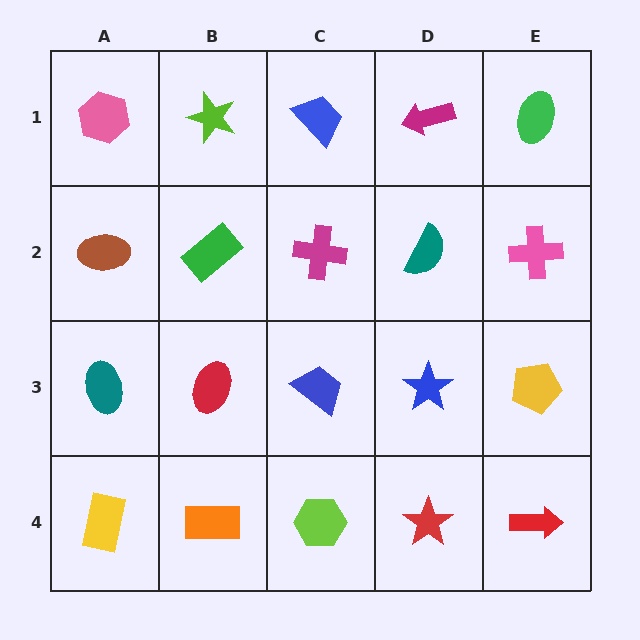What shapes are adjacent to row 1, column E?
A pink cross (row 2, column E), a magenta arrow (row 1, column D).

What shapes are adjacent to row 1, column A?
A brown ellipse (row 2, column A), a lime star (row 1, column B).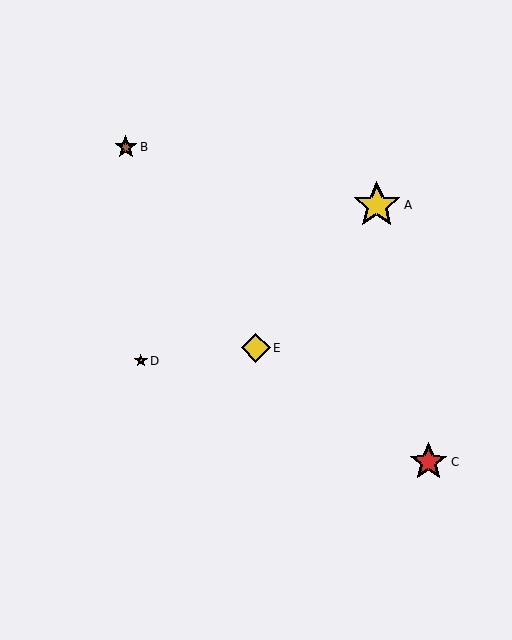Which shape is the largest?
The yellow star (labeled A) is the largest.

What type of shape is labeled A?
Shape A is a yellow star.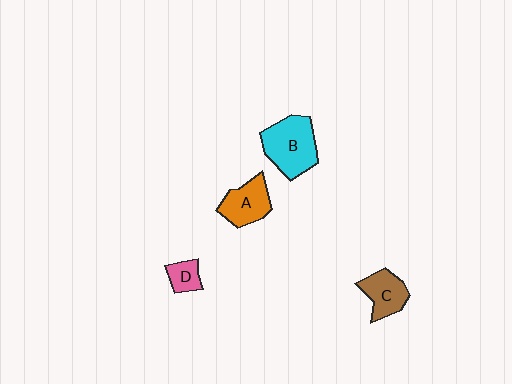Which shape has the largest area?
Shape B (cyan).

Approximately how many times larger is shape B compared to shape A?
Approximately 1.4 times.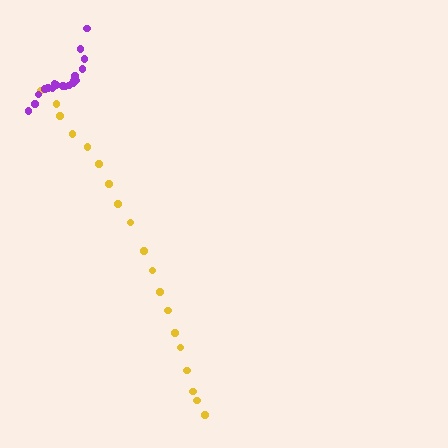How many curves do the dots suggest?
There are 2 distinct paths.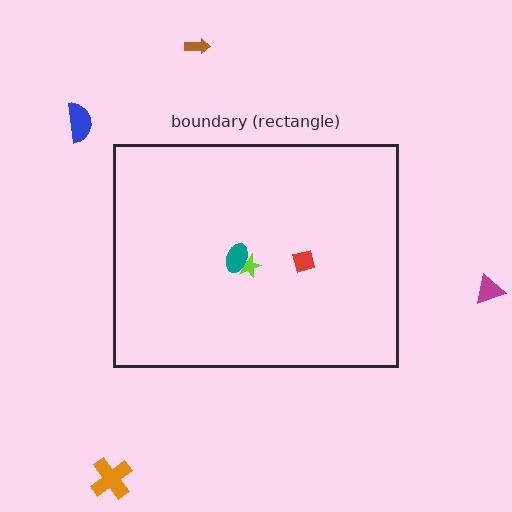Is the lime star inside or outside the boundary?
Inside.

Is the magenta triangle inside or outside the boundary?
Outside.